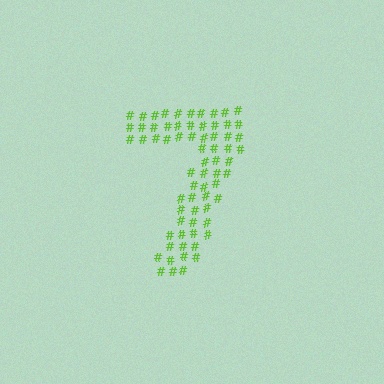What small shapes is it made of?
It is made of small hash symbols.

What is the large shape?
The large shape is the digit 7.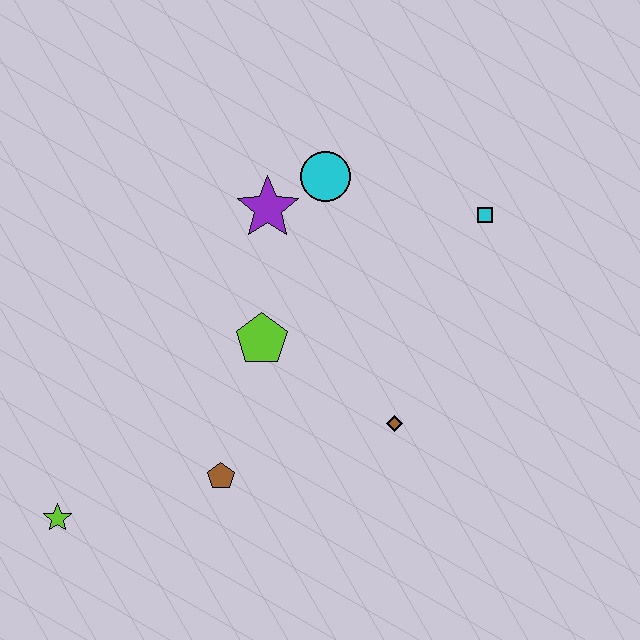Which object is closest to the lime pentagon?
The purple star is closest to the lime pentagon.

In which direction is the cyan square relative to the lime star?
The cyan square is to the right of the lime star.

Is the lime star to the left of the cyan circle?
Yes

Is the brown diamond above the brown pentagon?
Yes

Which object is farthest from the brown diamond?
The lime star is farthest from the brown diamond.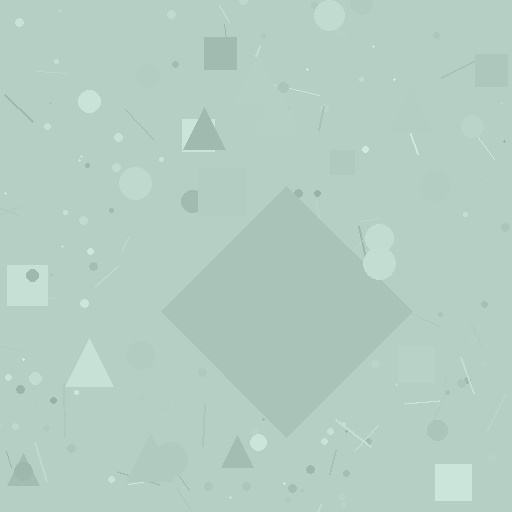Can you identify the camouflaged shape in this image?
The camouflaged shape is a diamond.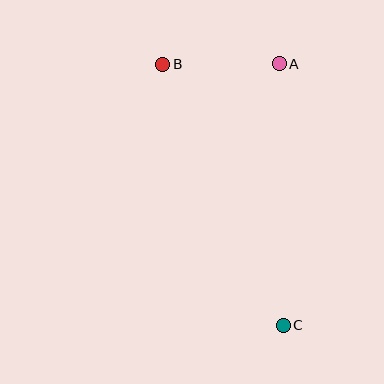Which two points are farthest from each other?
Points B and C are farthest from each other.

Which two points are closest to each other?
Points A and B are closest to each other.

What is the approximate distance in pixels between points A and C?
The distance between A and C is approximately 262 pixels.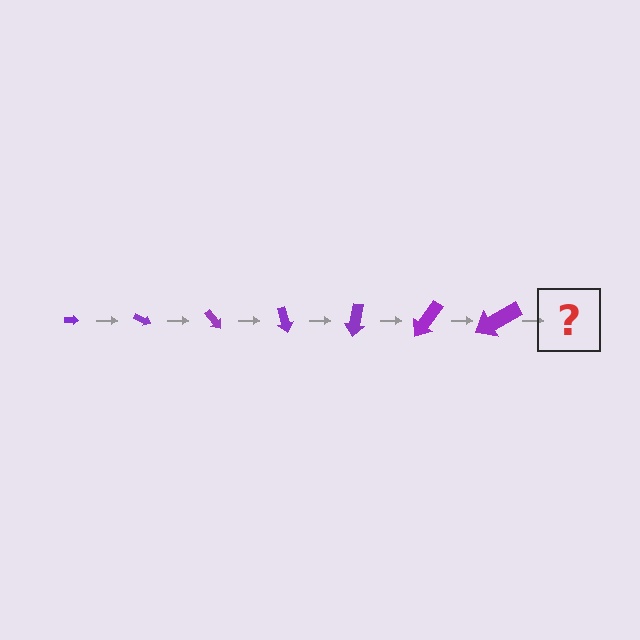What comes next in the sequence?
The next element should be an arrow, larger than the previous one and rotated 175 degrees from the start.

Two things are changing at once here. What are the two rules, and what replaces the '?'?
The two rules are that the arrow grows larger each step and it rotates 25 degrees each step. The '?' should be an arrow, larger than the previous one and rotated 175 degrees from the start.